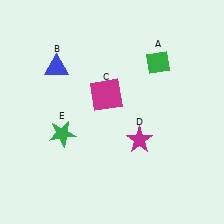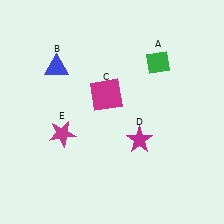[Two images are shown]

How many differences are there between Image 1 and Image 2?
There is 1 difference between the two images.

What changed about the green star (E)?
In Image 1, E is green. In Image 2, it changed to magenta.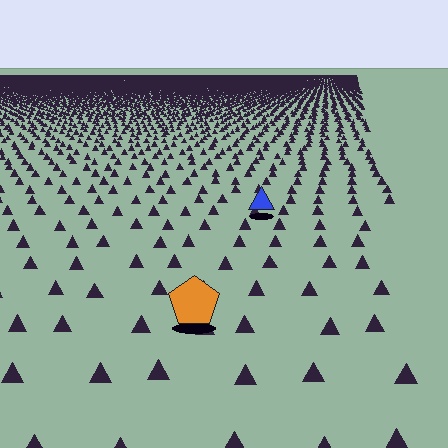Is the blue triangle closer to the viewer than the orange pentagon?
No. The orange pentagon is closer — you can tell from the texture gradient: the ground texture is coarser near it.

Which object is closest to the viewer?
The orange pentagon is closest. The texture marks near it are larger and more spread out.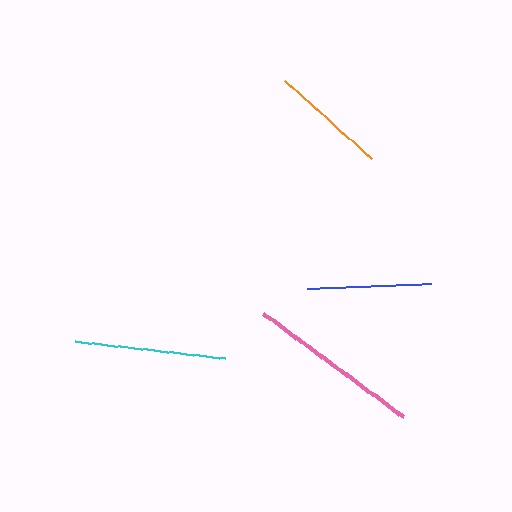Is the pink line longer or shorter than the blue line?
The pink line is longer than the blue line.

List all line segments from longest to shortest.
From longest to shortest: pink, cyan, blue, orange.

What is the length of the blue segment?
The blue segment is approximately 124 pixels long.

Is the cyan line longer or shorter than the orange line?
The cyan line is longer than the orange line.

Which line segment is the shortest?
The orange line is the shortest at approximately 118 pixels.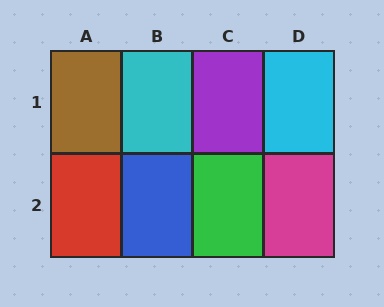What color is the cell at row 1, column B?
Cyan.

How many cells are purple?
1 cell is purple.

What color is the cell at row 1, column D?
Cyan.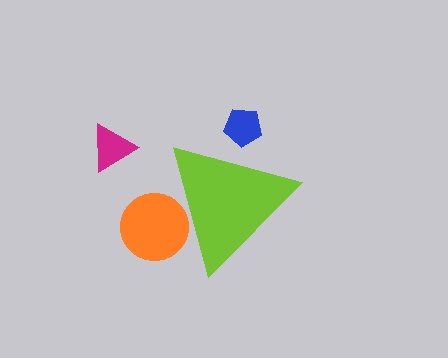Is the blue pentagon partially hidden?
Yes, the blue pentagon is partially hidden behind the lime triangle.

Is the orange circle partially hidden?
Yes, the orange circle is partially hidden behind the lime triangle.